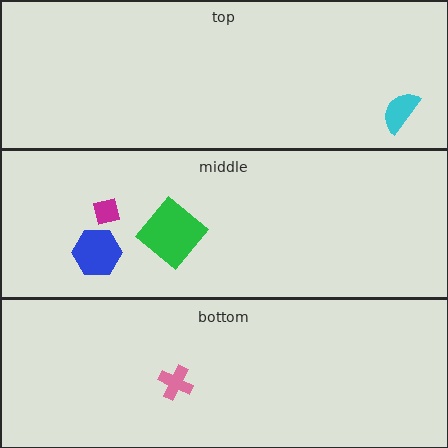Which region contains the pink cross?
The bottom region.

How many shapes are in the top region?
1.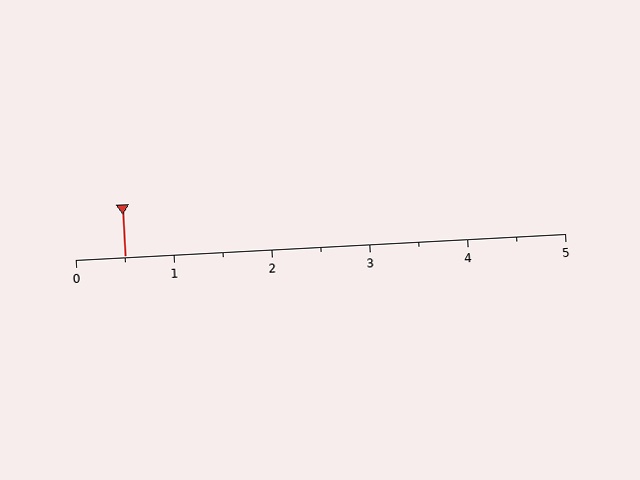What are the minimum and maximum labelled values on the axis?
The axis runs from 0 to 5.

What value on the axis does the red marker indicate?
The marker indicates approximately 0.5.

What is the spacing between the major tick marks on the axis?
The major ticks are spaced 1 apart.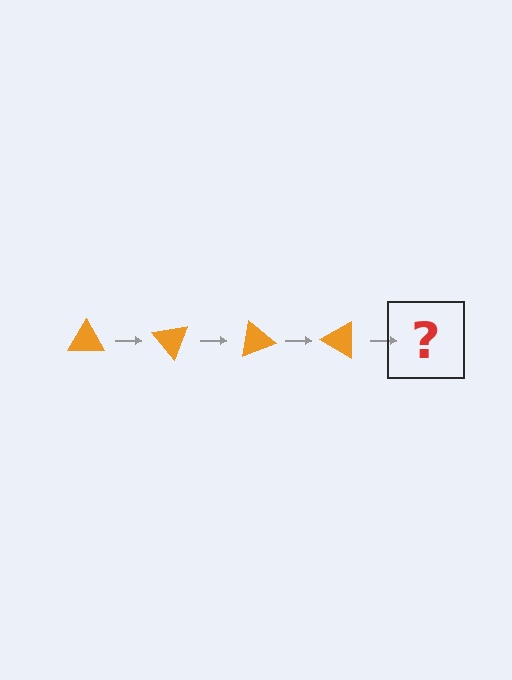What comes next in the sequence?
The next element should be an orange triangle rotated 200 degrees.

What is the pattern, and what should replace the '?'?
The pattern is that the triangle rotates 50 degrees each step. The '?' should be an orange triangle rotated 200 degrees.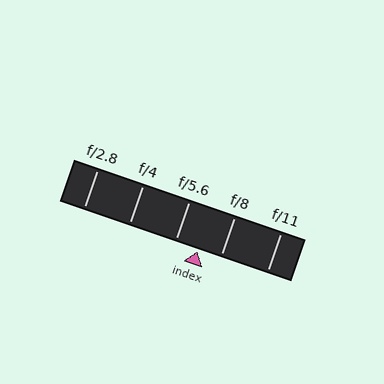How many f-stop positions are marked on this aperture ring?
There are 5 f-stop positions marked.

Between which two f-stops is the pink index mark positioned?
The index mark is between f/5.6 and f/8.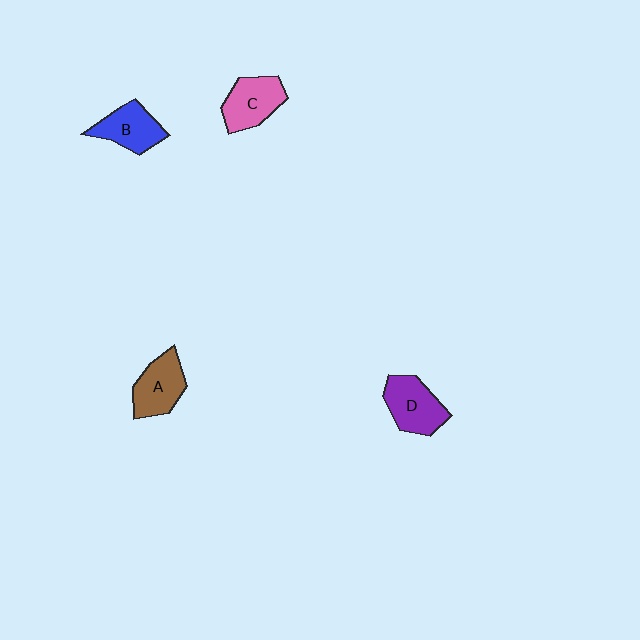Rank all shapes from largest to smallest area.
From largest to smallest: D (purple), C (pink), A (brown), B (blue).